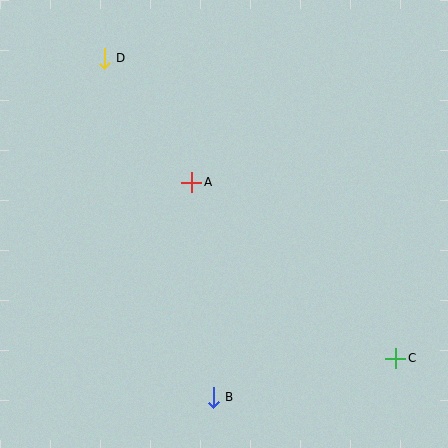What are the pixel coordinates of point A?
Point A is at (192, 182).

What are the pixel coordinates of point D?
Point D is at (104, 58).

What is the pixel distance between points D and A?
The distance between D and A is 152 pixels.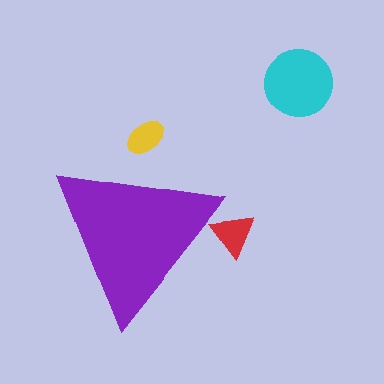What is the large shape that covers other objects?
A purple triangle.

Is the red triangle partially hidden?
Yes, the red triangle is partially hidden behind the purple triangle.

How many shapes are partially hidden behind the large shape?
2 shapes are partially hidden.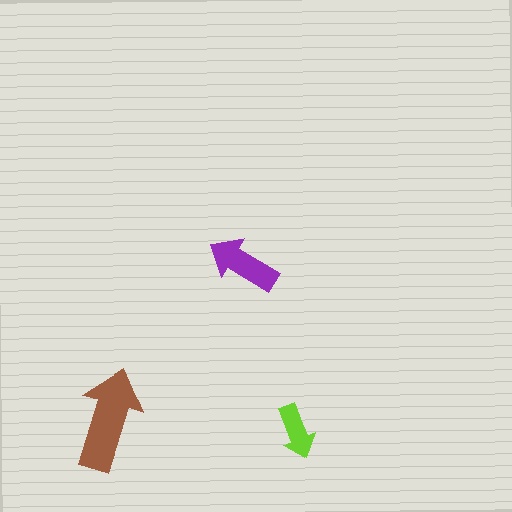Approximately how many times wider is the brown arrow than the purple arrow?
About 1.5 times wider.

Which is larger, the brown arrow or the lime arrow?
The brown one.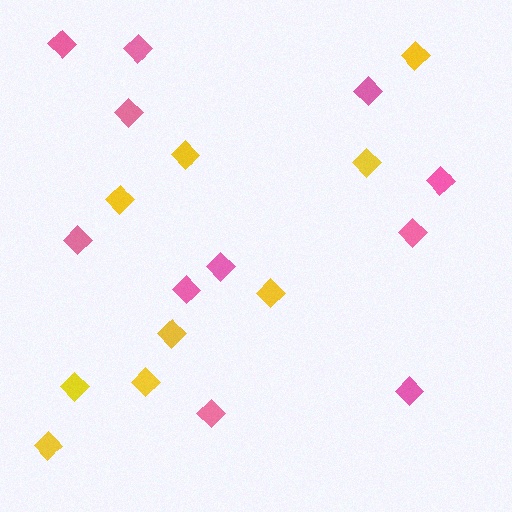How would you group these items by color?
There are 2 groups: one group of pink diamonds (11) and one group of yellow diamonds (9).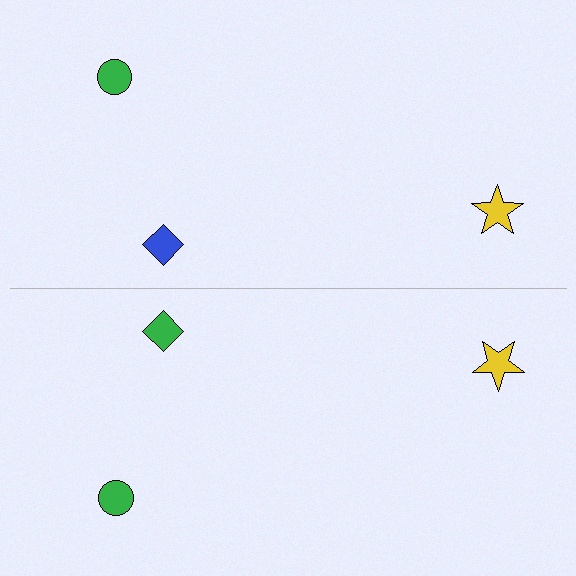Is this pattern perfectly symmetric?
No, the pattern is not perfectly symmetric. The green diamond on the bottom side breaks the symmetry — its mirror counterpart is blue.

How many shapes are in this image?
There are 6 shapes in this image.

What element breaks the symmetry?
The green diamond on the bottom side breaks the symmetry — its mirror counterpart is blue.